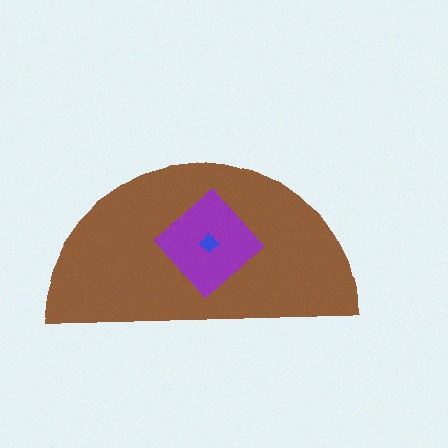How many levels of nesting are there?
3.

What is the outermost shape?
The brown semicircle.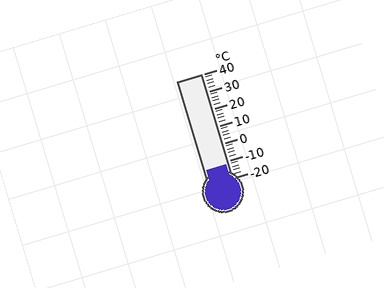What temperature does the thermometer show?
The thermometer shows approximately -12°C.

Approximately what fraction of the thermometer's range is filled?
The thermometer is filled to approximately 15% of its range.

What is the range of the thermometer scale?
The thermometer scale ranges from -20°C to 40°C.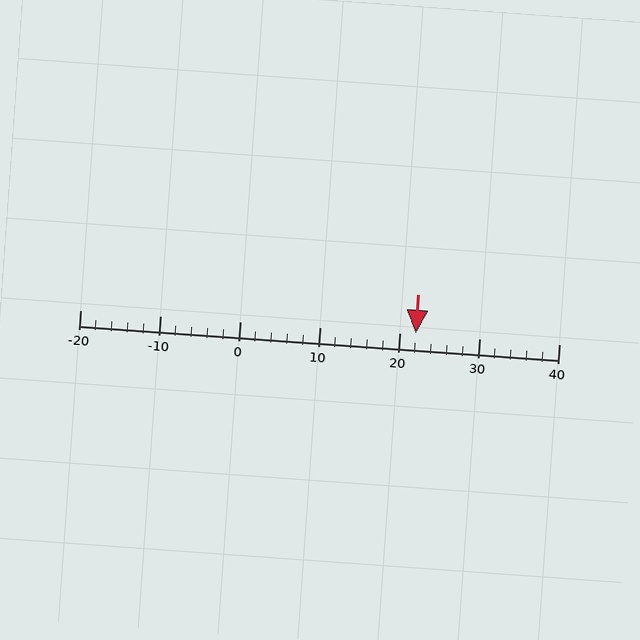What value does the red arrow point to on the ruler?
The red arrow points to approximately 22.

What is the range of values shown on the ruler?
The ruler shows values from -20 to 40.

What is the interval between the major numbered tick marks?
The major tick marks are spaced 10 units apart.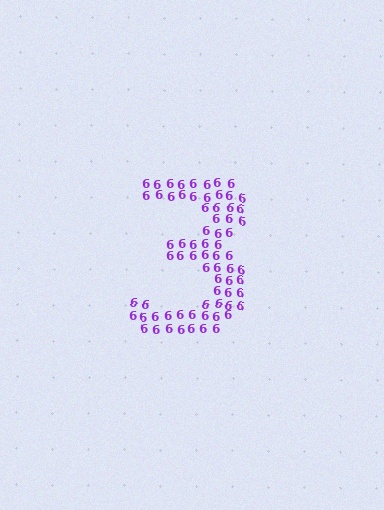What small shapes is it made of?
It is made of small digit 6's.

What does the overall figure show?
The overall figure shows the digit 3.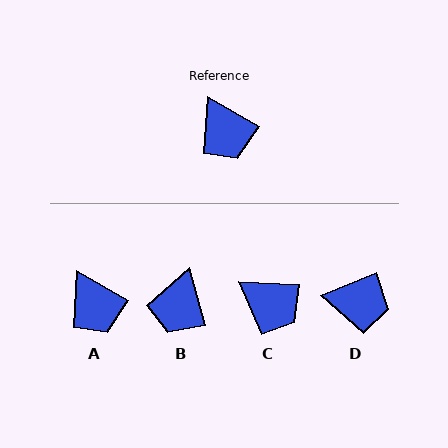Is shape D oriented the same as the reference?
No, it is off by about 52 degrees.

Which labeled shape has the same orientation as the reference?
A.